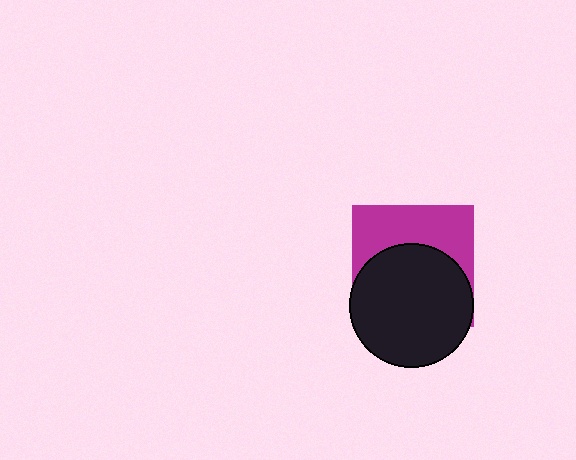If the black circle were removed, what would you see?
You would see the complete magenta square.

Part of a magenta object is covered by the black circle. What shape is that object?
It is a square.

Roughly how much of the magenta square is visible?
A small part of it is visible (roughly 41%).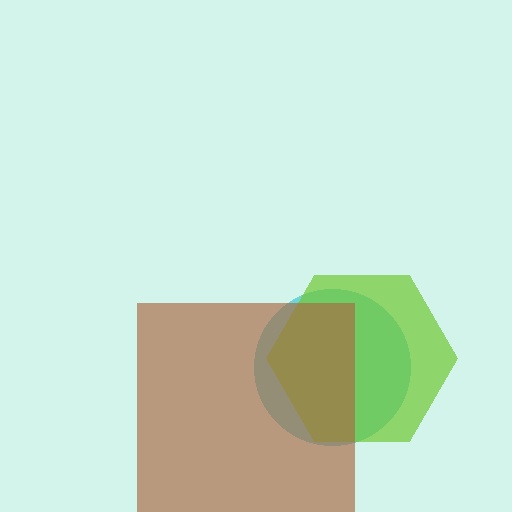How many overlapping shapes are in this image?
There are 3 overlapping shapes in the image.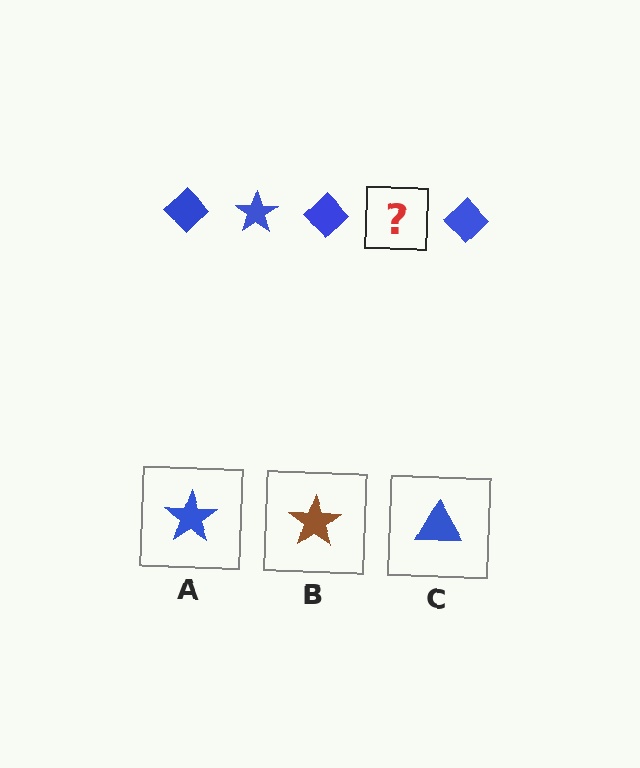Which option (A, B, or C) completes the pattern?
A.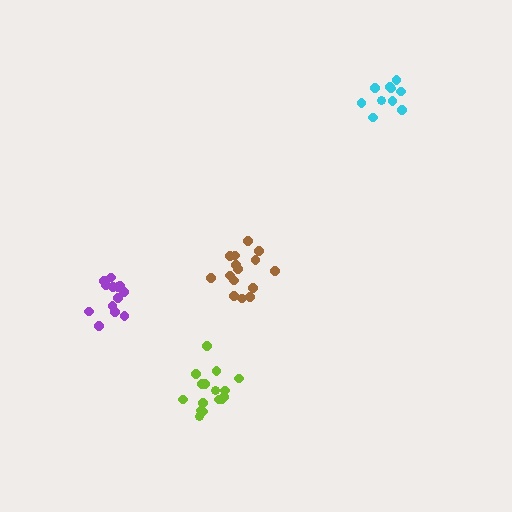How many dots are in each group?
Group 1: 15 dots, Group 2: 16 dots, Group 3: 10 dots, Group 4: 13 dots (54 total).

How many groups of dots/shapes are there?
There are 4 groups.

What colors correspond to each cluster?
The clusters are colored: brown, lime, cyan, purple.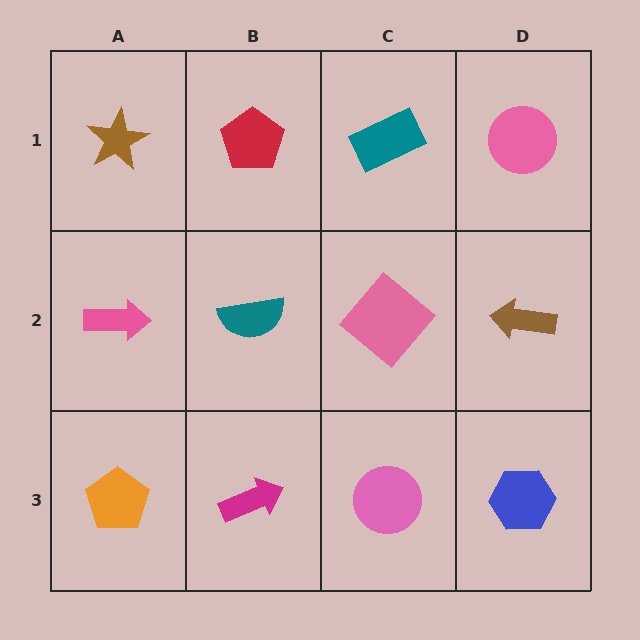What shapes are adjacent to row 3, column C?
A pink diamond (row 2, column C), a magenta arrow (row 3, column B), a blue hexagon (row 3, column D).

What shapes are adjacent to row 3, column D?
A brown arrow (row 2, column D), a pink circle (row 3, column C).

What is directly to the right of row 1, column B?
A teal rectangle.